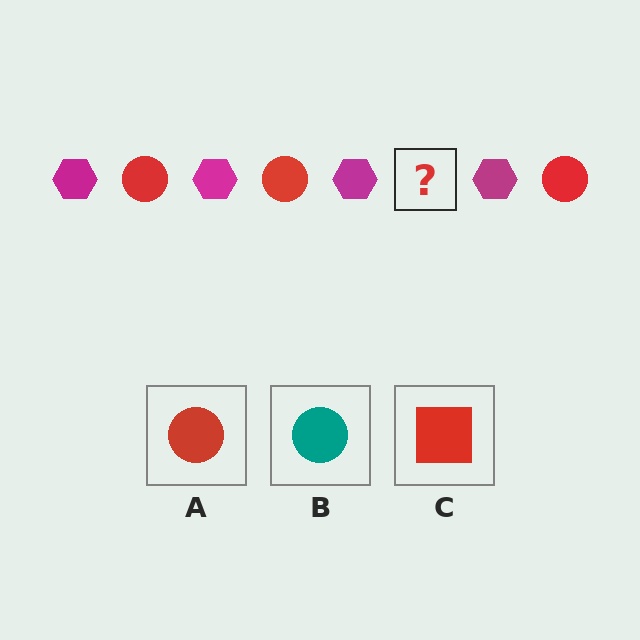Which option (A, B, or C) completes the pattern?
A.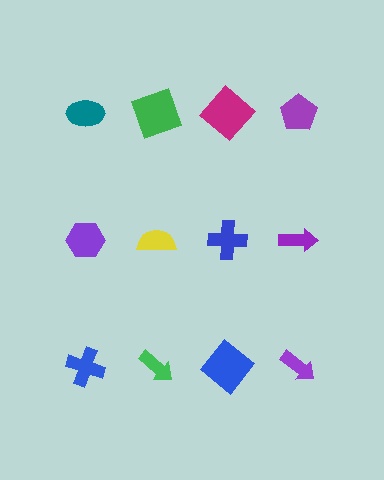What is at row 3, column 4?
A purple arrow.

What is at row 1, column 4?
A purple pentagon.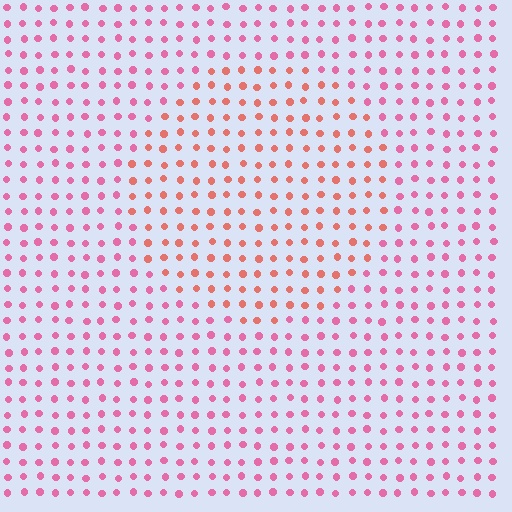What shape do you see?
I see a circle.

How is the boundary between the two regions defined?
The boundary is defined purely by a slight shift in hue (about 33 degrees). Spacing, size, and orientation are identical on both sides.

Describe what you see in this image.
The image is filled with small pink elements in a uniform arrangement. A circle-shaped region is visible where the elements are tinted to a slightly different hue, forming a subtle color boundary.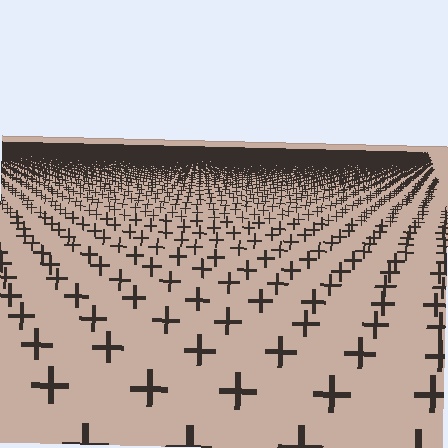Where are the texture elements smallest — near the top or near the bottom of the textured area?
Near the top.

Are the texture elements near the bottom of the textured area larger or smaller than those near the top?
Larger. Near the bottom, elements are closer to the viewer and appear at a bigger on-screen size.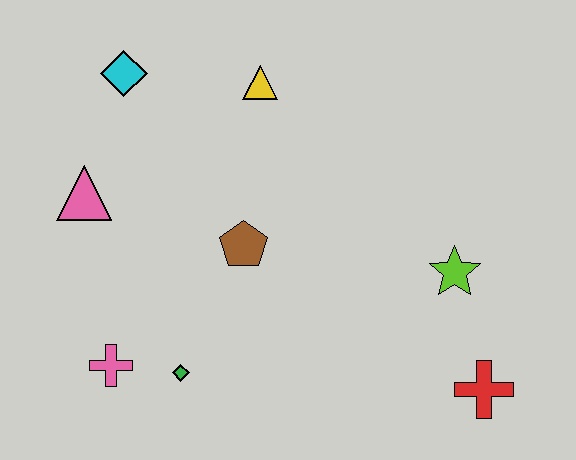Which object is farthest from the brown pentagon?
The red cross is farthest from the brown pentagon.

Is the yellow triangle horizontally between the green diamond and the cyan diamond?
No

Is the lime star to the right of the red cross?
No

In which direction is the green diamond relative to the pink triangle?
The green diamond is below the pink triangle.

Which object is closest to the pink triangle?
The cyan diamond is closest to the pink triangle.